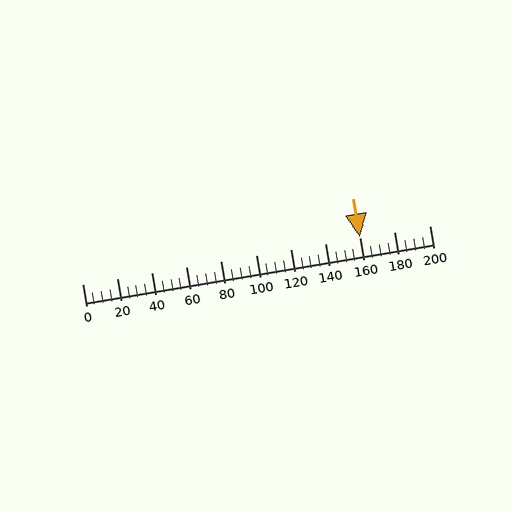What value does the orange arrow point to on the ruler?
The orange arrow points to approximately 160.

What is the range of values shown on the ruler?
The ruler shows values from 0 to 200.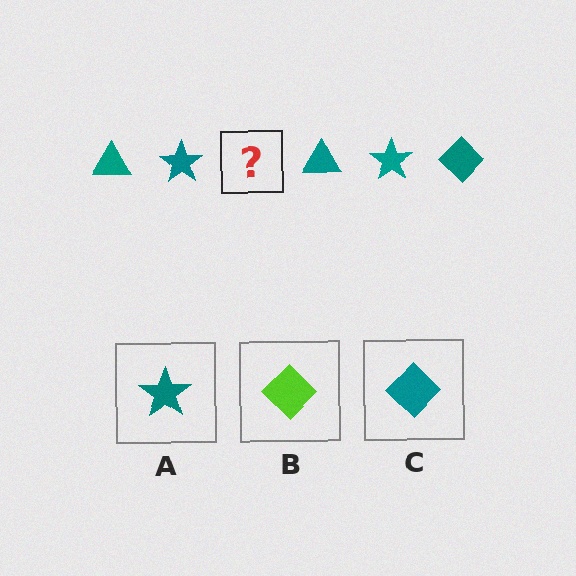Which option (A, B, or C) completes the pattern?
C.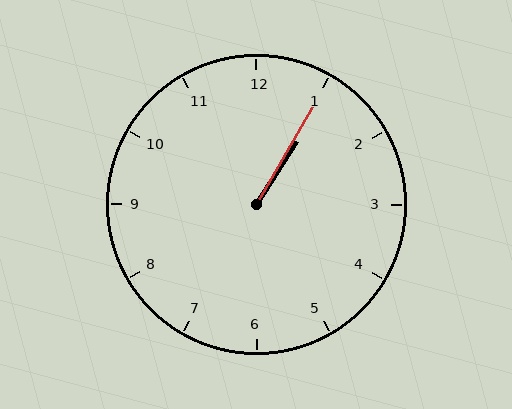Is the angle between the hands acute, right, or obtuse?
It is acute.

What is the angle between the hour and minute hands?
Approximately 2 degrees.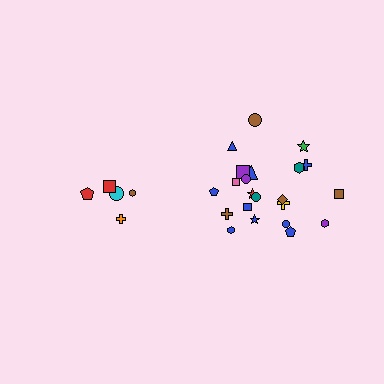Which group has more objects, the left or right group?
The right group.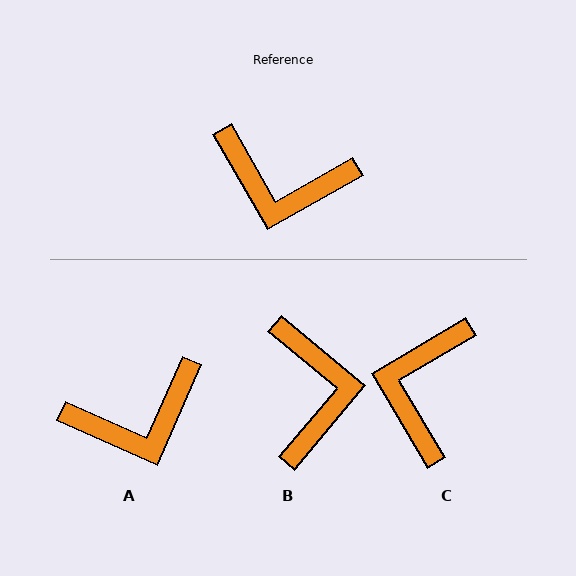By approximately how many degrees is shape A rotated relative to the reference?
Approximately 37 degrees counter-clockwise.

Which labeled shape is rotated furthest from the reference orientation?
B, about 111 degrees away.